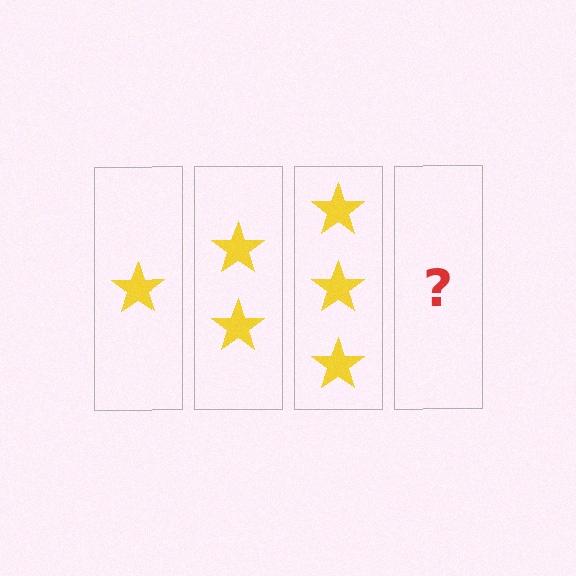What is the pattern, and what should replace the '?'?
The pattern is that each step adds one more star. The '?' should be 4 stars.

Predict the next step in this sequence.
The next step is 4 stars.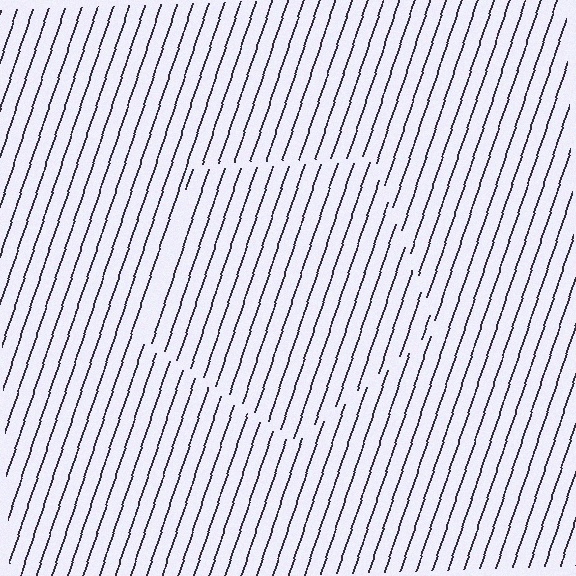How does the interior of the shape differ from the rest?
The interior of the shape contains the same grating, shifted by half a period — the contour is defined by the phase discontinuity where line-ends from the inner and outer gratings abut.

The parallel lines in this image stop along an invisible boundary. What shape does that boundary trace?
An illusory pentagon. The interior of the shape contains the same grating, shifted by half a period — the contour is defined by the phase discontinuity where line-ends from the inner and outer gratings abut.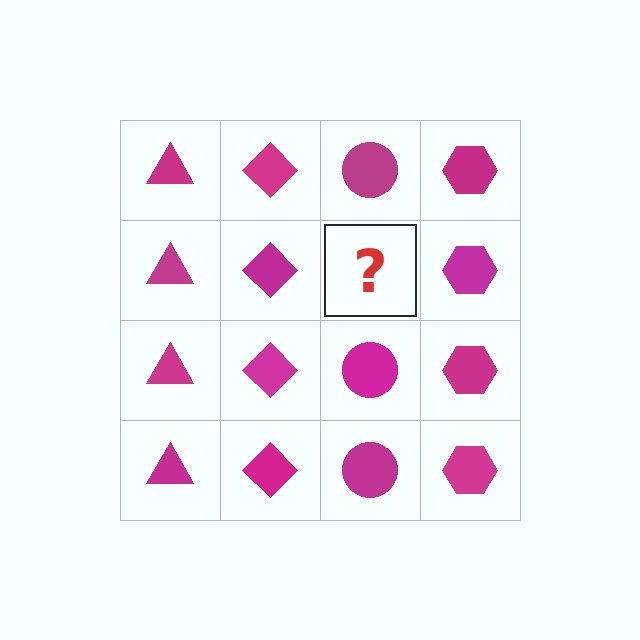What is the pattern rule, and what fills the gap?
The rule is that each column has a consistent shape. The gap should be filled with a magenta circle.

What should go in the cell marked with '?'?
The missing cell should contain a magenta circle.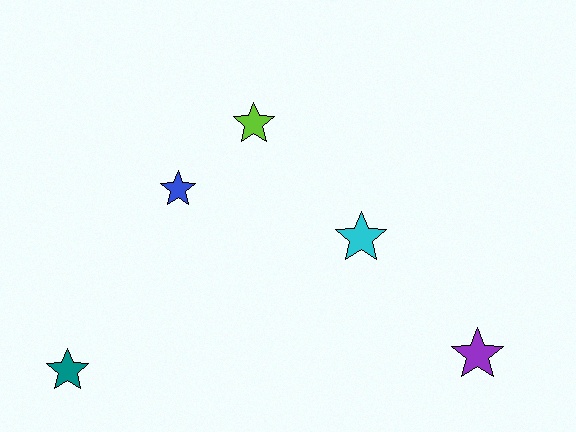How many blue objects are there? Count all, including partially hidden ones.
There is 1 blue object.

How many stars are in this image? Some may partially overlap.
There are 5 stars.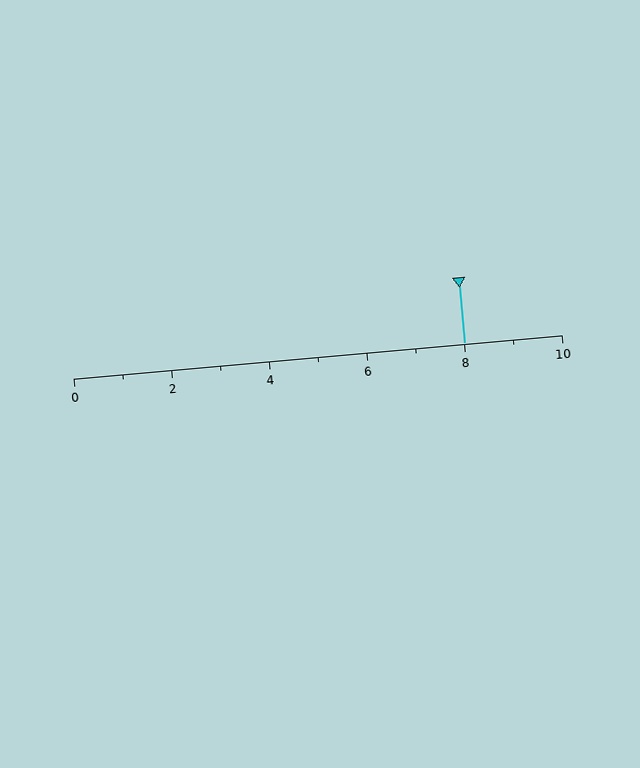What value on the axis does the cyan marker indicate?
The marker indicates approximately 8.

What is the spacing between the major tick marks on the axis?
The major ticks are spaced 2 apart.